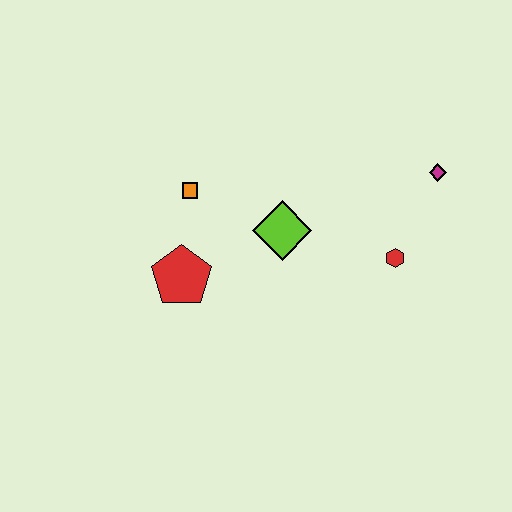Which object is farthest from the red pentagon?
The magenta diamond is farthest from the red pentagon.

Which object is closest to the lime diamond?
The orange square is closest to the lime diamond.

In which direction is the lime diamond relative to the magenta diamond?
The lime diamond is to the left of the magenta diamond.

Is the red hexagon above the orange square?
No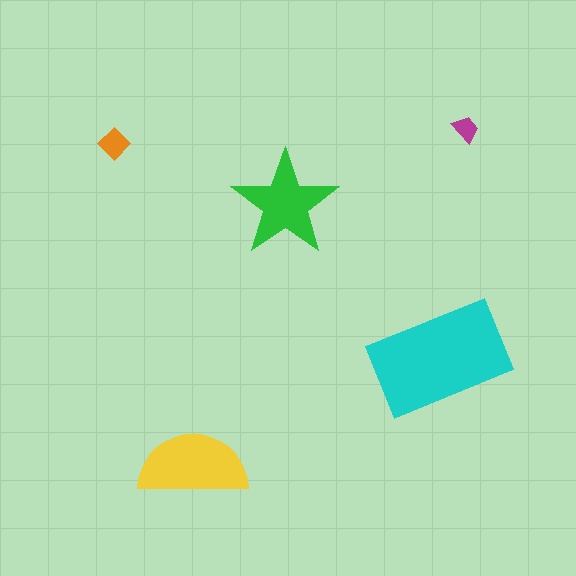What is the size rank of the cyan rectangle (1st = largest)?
1st.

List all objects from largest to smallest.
The cyan rectangle, the yellow semicircle, the green star, the orange diamond, the magenta trapezoid.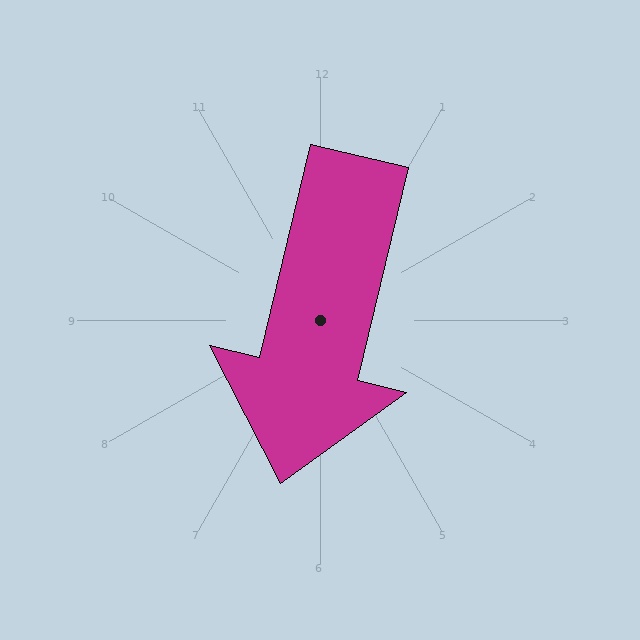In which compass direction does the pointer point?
South.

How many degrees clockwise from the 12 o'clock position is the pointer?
Approximately 194 degrees.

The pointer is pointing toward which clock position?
Roughly 6 o'clock.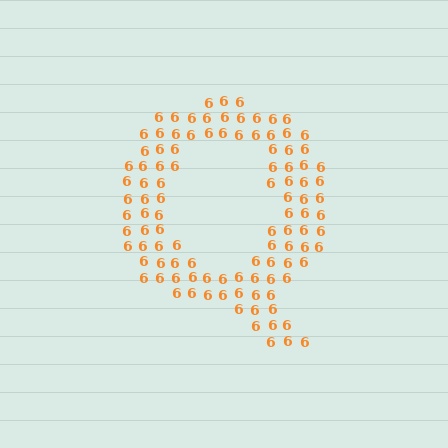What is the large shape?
The large shape is the letter Q.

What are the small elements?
The small elements are digit 6's.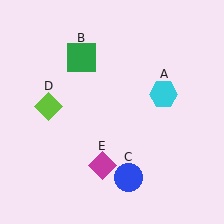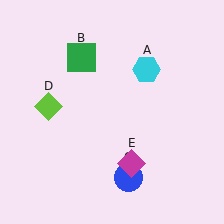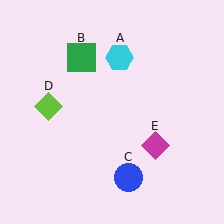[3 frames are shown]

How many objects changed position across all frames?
2 objects changed position: cyan hexagon (object A), magenta diamond (object E).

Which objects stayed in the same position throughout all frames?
Green square (object B) and blue circle (object C) and lime diamond (object D) remained stationary.